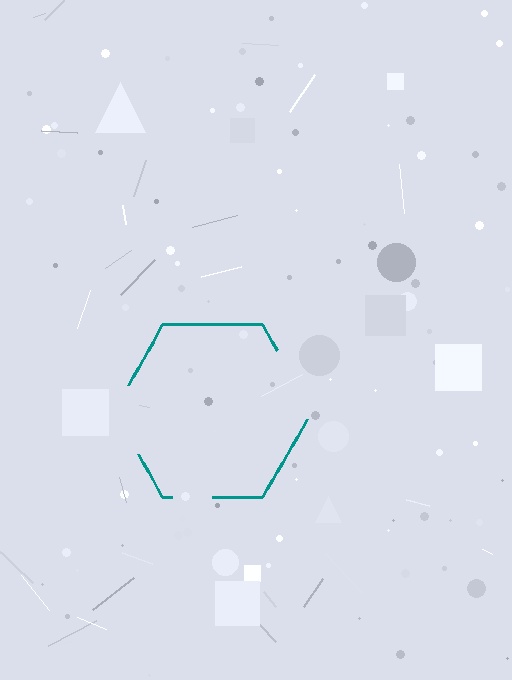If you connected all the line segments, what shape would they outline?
They would outline a hexagon.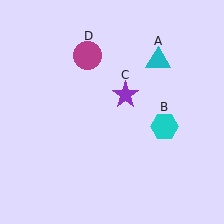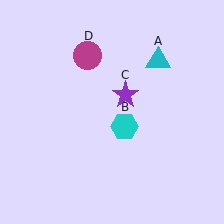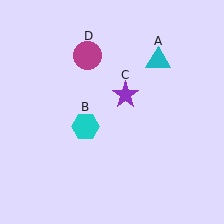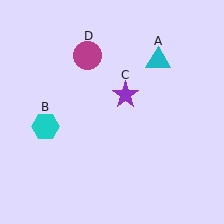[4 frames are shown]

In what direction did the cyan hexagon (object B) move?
The cyan hexagon (object B) moved left.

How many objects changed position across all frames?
1 object changed position: cyan hexagon (object B).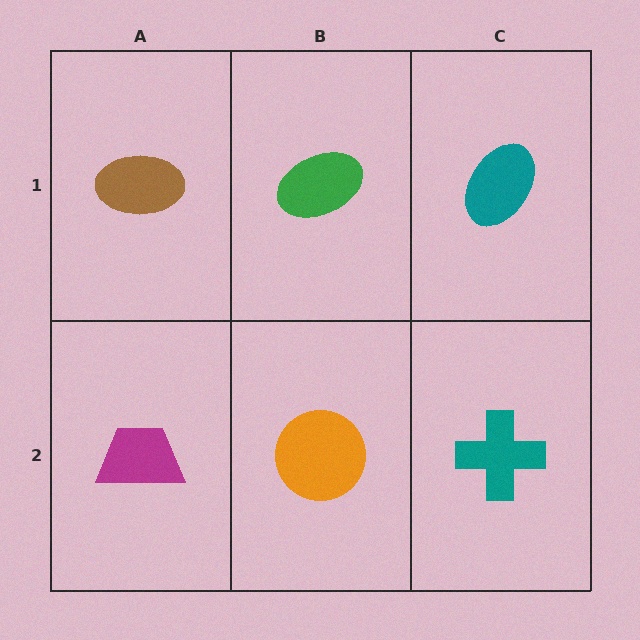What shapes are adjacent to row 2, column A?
A brown ellipse (row 1, column A), an orange circle (row 2, column B).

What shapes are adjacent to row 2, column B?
A green ellipse (row 1, column B), a magenta trapezoid (row 2, column A), a teal cross (row 2, column C).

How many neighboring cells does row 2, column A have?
2.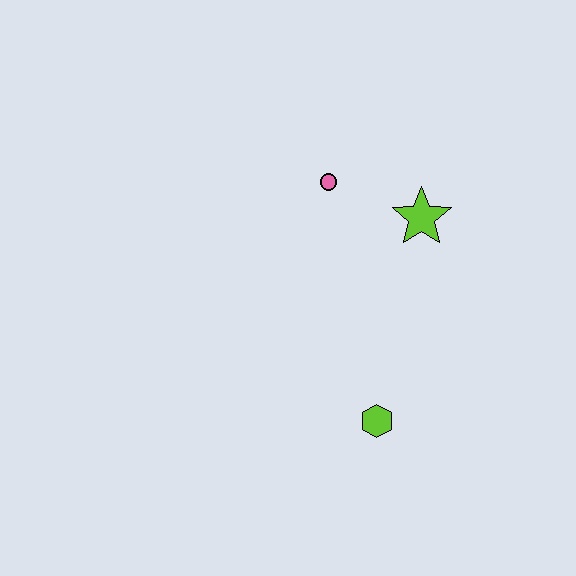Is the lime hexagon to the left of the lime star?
Yes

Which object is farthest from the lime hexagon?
The pink circle is farthest from the lime hexagon.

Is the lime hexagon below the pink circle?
Yes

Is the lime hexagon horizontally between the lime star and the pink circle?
Yes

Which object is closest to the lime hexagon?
The lime star is closest to the lime hexagon.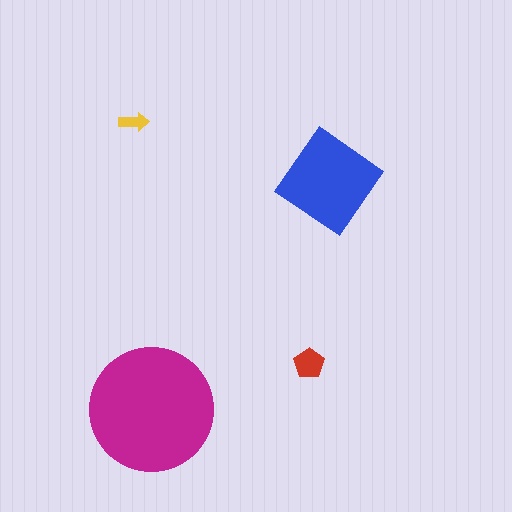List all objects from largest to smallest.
The magenta circle, the blue diamond, the red pentagon, the yellow arrow.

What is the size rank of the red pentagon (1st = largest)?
3rd.